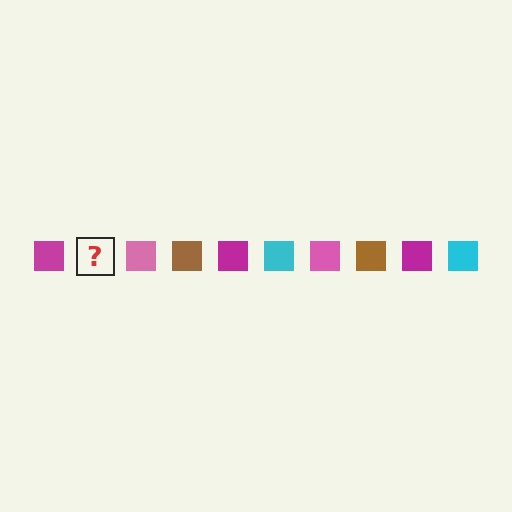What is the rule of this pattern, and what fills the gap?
The rule is that the pattern cycles through magenta, cyan, pink, brown squares. The gap should be filled with a cyan square.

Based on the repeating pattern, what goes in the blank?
The blank should be a cyan square.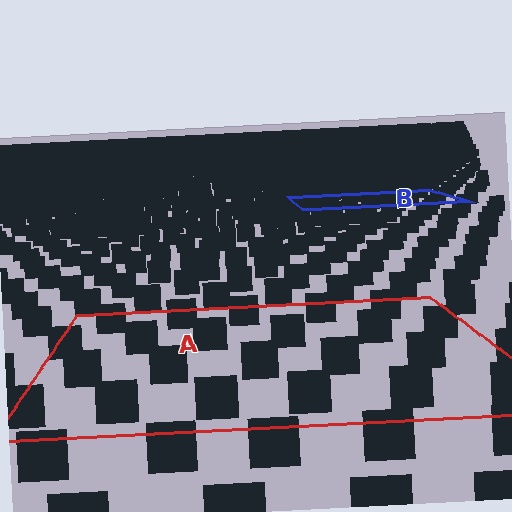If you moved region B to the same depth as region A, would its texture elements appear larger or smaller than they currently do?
They would appear larger. At a closer depth, the same texture elements are projected at a bigger on-screen size.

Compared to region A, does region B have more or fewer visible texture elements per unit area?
Region B has more texture elements per unit area — they are packed more densely because it is farther away.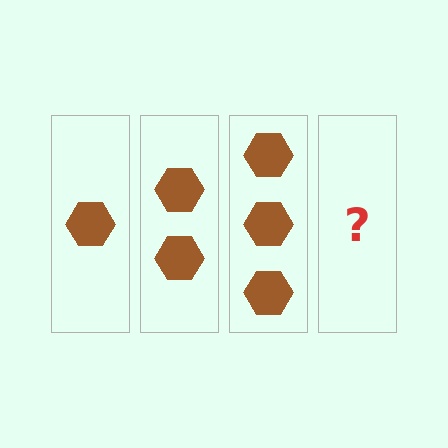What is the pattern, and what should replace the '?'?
The pattern is that each step adds one more hexagon. The '?' should be 4 hexagons.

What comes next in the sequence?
The next element should be 4 hexagons.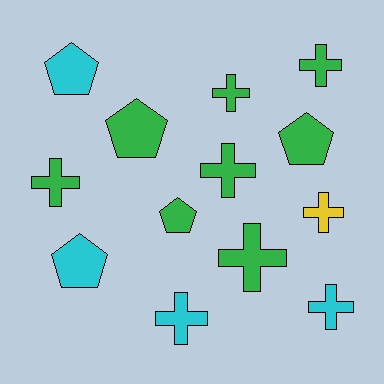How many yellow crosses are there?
There is 1 yellow cross.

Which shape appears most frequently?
Cross, with 8 objects.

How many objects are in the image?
There are 13 objects.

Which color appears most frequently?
Green, with 8 objects.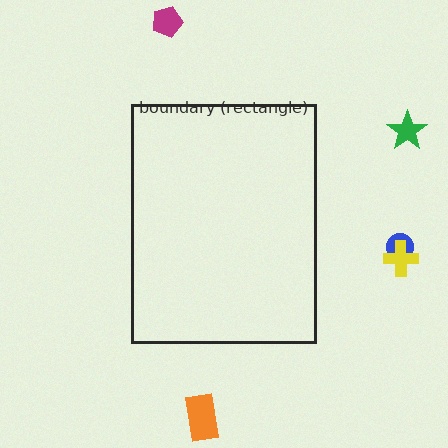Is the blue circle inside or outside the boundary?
Outside.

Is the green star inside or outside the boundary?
Outside.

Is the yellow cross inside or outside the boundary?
Outside.